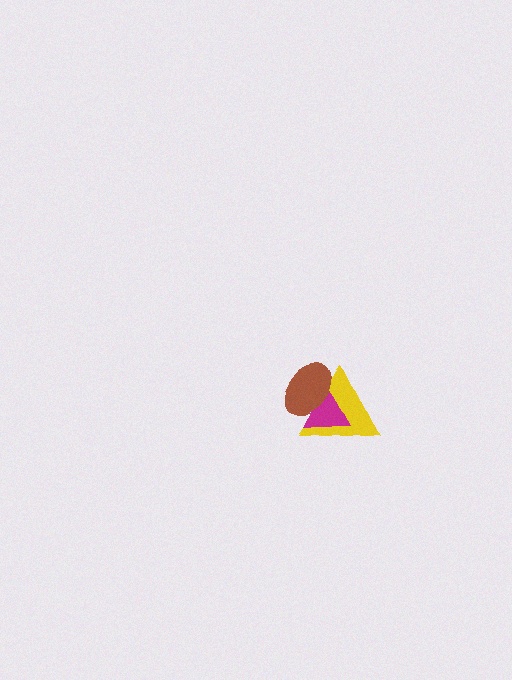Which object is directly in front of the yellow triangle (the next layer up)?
The magenta triangle is directly in front of the yellow triangle.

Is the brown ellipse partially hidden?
No, no other shape covers it.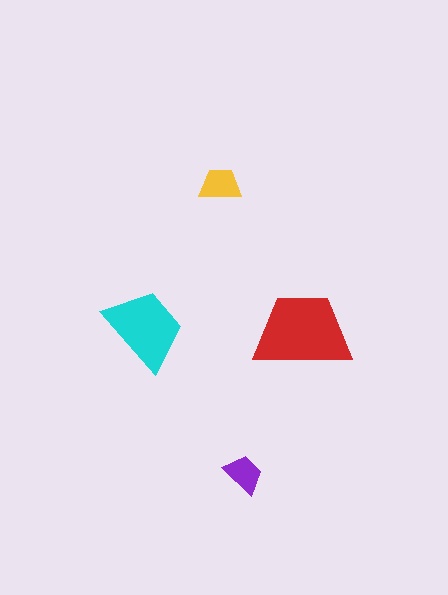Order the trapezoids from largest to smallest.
the red one, the cyan one, the yellow one, the purple one.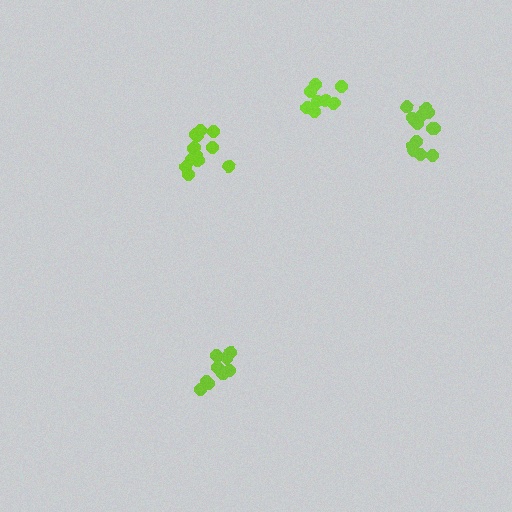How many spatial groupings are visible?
There are 4 spatial groupings.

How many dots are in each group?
Group 1: 13 dots, Group 2: 10 dots, Group 3: 8 dots, Group 4: 13 dots (44 total).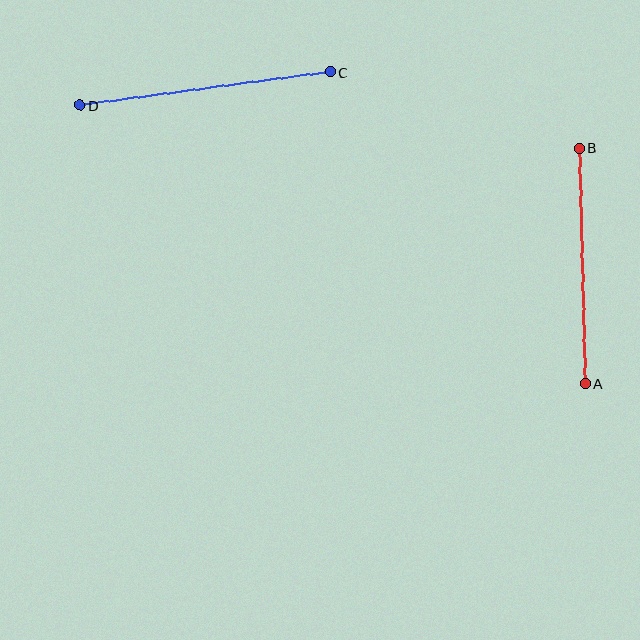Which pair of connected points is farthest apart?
Points C and D are farthest apart.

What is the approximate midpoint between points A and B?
The midpoint is at approximately (582, 266) pixels.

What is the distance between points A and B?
The distance is approximately 235 pixels.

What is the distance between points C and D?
The distance is approximately 252 pixels.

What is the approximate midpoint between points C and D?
The midpoint is at approximately (205, 89) pixels.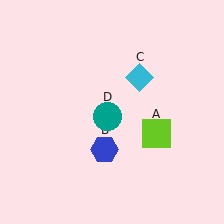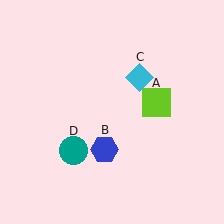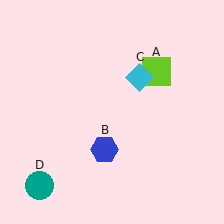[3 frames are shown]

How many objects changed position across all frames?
2 objects changed position: lime square (object A), teal circle (object D).